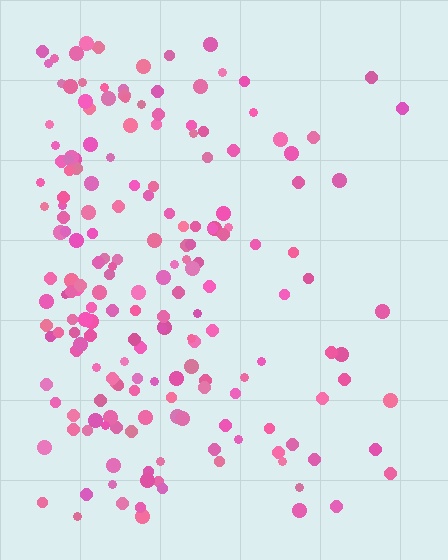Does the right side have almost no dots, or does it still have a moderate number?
Still a moderate number, just noticeably fewer than the left.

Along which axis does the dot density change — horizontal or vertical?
Horizontal.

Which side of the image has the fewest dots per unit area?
The right.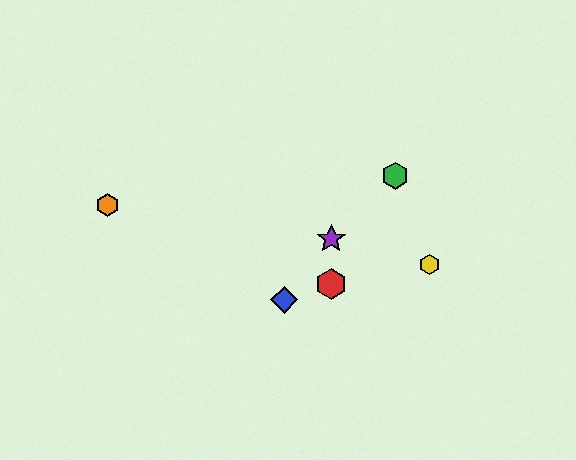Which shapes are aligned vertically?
The red hexagon, the purple star are aligned vertically.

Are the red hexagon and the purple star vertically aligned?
Yes, both are at x≈331.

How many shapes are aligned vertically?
2 shapes (the red hexagon, the purple star) are aligned vertically.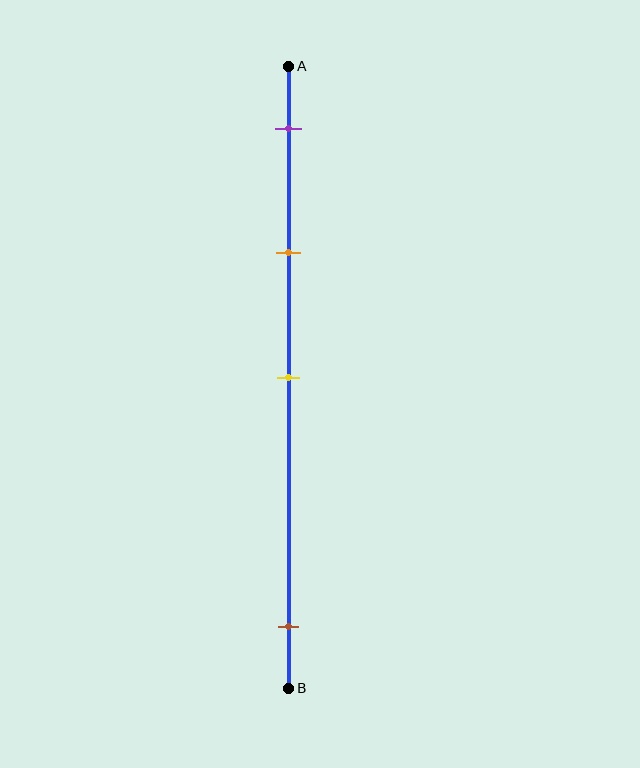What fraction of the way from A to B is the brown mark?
The brown mark is approximately 90% (0.9) of the way from A to B.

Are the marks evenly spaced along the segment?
No, the marks are not evenly spaced.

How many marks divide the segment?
There are 4 marks dividing the segment.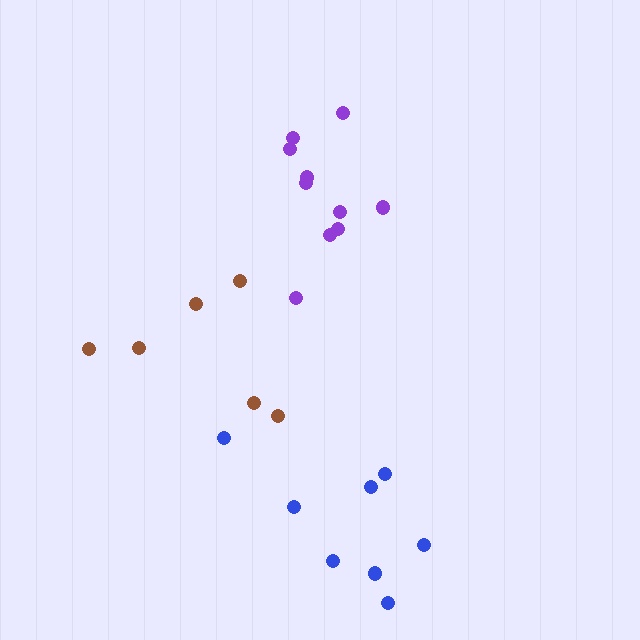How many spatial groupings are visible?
There are 3 spatial groupings.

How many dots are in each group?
Group 1: 6 dots, Group 2: 10 dots, Group 3: 8 dots (24 total).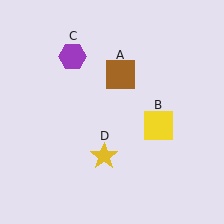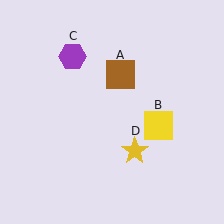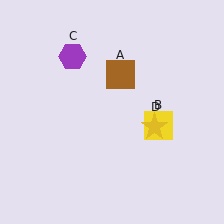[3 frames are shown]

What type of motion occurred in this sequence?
The yellow star (object D) rotated counterclockwise around the center of the scene.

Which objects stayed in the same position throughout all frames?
Brown square (object A) and yellow square (object B) and purple hexagon (object C) remained stationary.